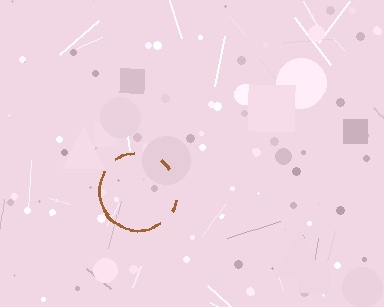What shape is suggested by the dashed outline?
The dashed outline suggests a circle.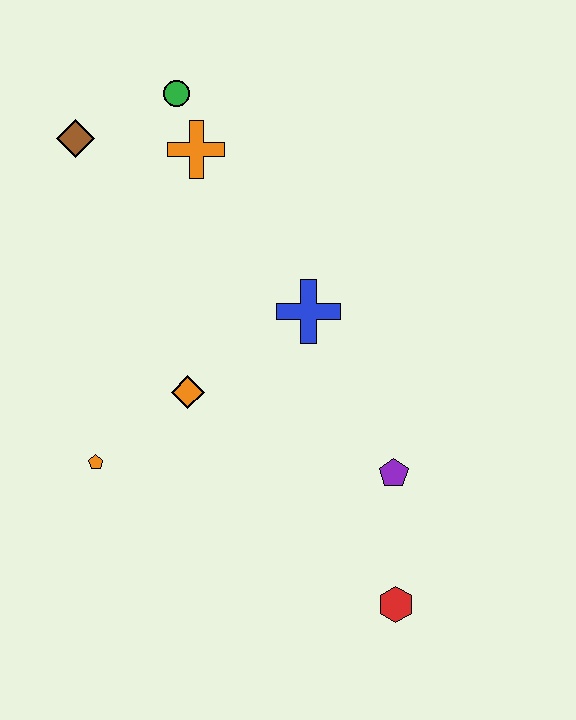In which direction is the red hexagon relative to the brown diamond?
The red hexagon is below the brown diamond.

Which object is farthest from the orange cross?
The red hexagon is farthest from the orange cross.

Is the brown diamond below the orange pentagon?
No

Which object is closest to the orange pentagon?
The orange diamond is closest to the orange pentagon.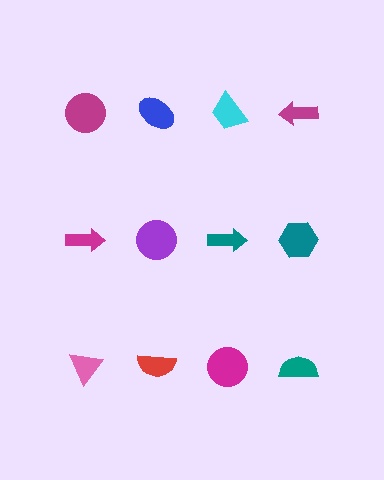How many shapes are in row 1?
4 shapes.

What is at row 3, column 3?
A magenta circle.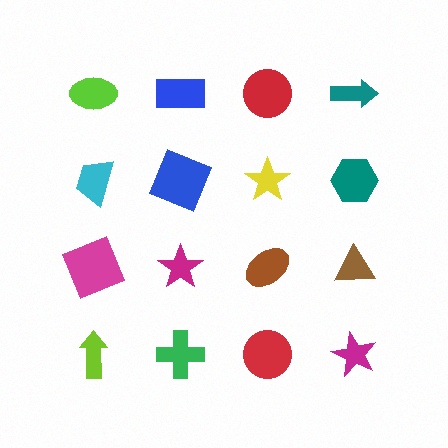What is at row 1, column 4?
A teal arrow.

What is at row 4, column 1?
A lime arrow.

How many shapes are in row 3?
4 shapes.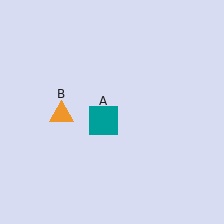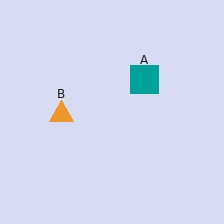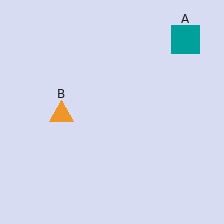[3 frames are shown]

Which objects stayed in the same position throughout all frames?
Orange triangle (object B) remained stationary.